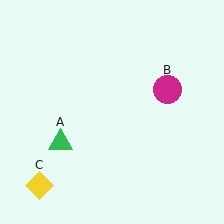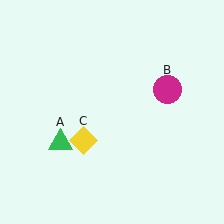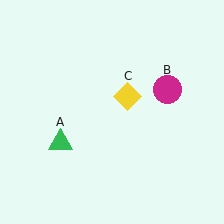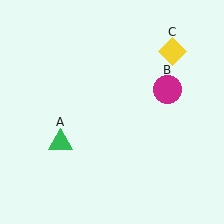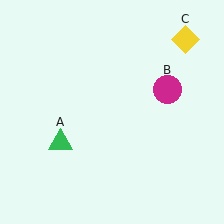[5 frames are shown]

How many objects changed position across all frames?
1 object changed position: yellow diamond (object C).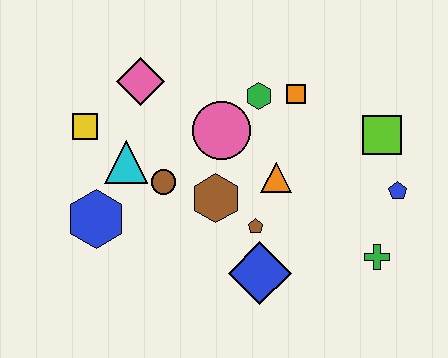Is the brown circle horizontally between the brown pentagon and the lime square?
No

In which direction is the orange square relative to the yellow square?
The orange square is to the right of the yellow square.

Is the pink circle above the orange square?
No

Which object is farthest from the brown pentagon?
The yellow square is farthest from the brown pentagon.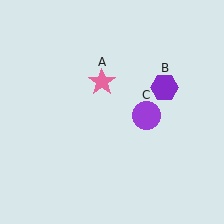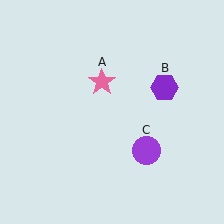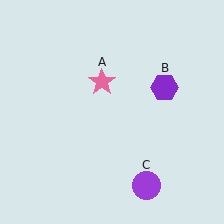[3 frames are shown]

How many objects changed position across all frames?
1 object changed position: purple circle (object C).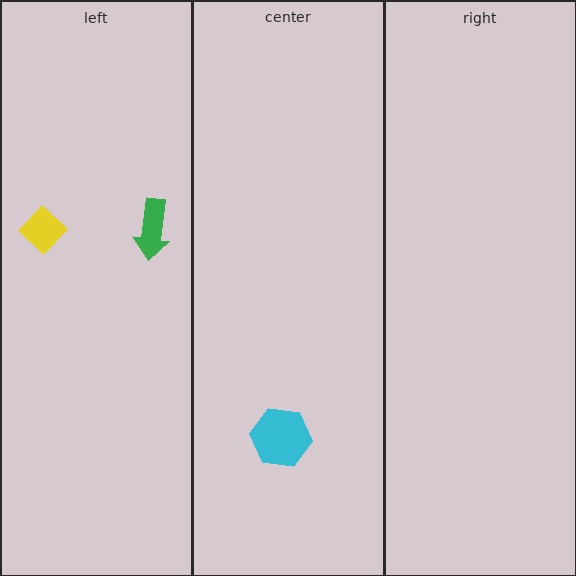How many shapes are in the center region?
1.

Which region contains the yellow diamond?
The left region.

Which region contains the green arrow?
The left region.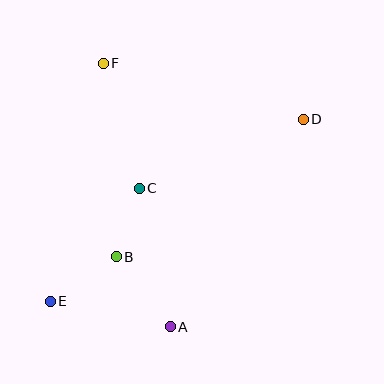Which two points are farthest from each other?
Points D and E are farthest from each other.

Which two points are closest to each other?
Points B and C are closest to each other.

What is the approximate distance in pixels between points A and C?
The distance between A and C is approximately 142 pixels.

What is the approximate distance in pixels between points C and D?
The distance between C and D is approximately 178 pixels.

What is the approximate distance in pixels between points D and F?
The distance between D and F is approximately 208 pixels.